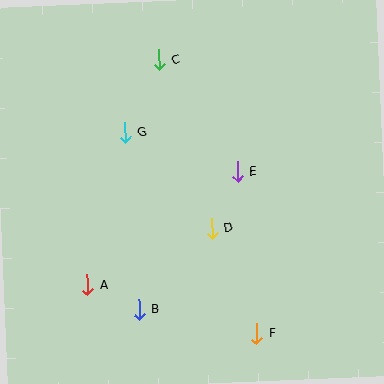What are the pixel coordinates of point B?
Point B is at (139, 310).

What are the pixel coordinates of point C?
Point C is at (159, 60).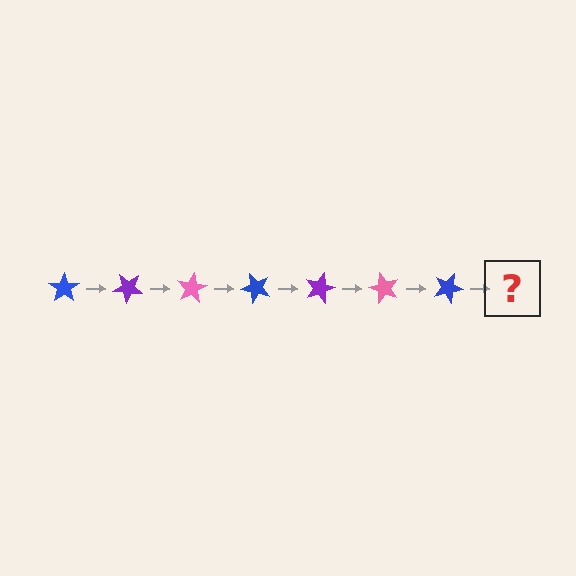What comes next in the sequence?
The next element should be a purple star, rotated 280 degrees from the start.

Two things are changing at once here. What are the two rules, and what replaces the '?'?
The two rules are that it rotates 40 degrees each step and the color cycles through blue, purple, and pink. The '?' should be a purple star, rotated 280 degrees from the start.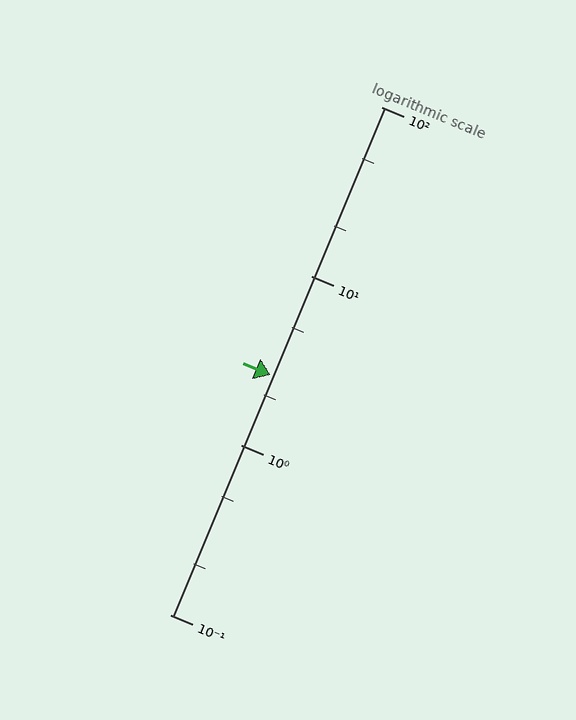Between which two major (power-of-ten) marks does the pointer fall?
The pointer is between 1 and 10.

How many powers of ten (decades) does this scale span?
The scale spans 3 decades, from 0.1 to 100.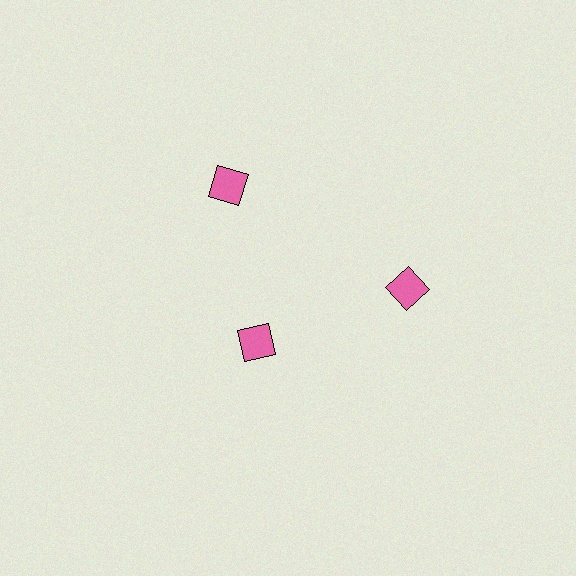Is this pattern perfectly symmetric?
No. The 3 pink diamonds are arranged in a ring, but one element near the 7 o'clock position is pulled inward toward the center, breaking the 3-fold rotational symmetry.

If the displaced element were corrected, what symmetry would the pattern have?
It would have 3-fold rotational symmetry — the pattern would map onto itself every 120 degrees.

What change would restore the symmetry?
The symmetry would be restored by moving it outward, back onto the ring so that all 3 diamonds sit at equal angles and equal distance from the center.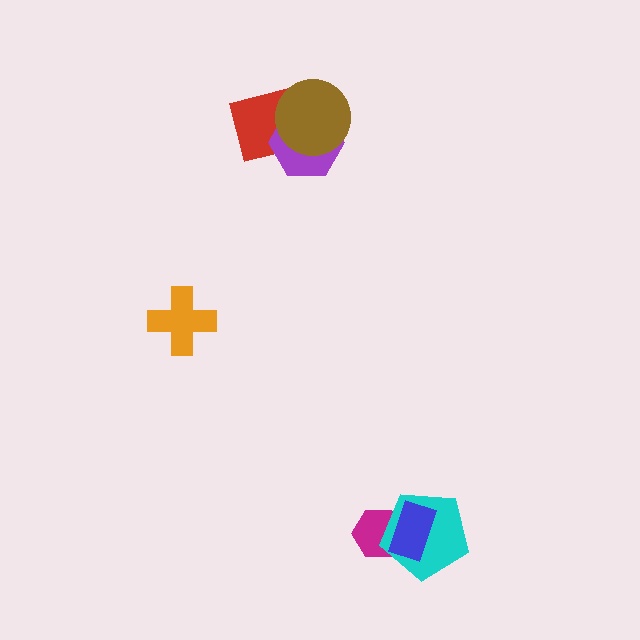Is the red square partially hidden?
Yes, it is partially covered by another shape.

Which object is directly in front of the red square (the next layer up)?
The purple hexagon is directly in front of the red square.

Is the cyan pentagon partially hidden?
Yes, it is partially covered by another shape.